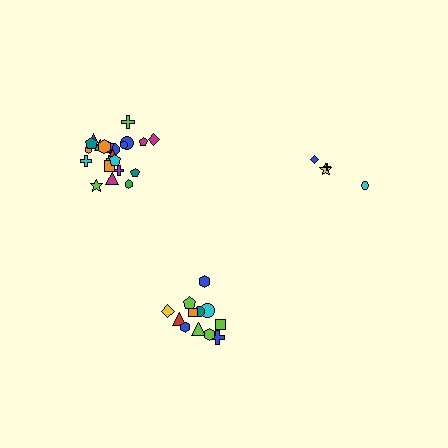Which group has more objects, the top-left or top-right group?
The top-left group.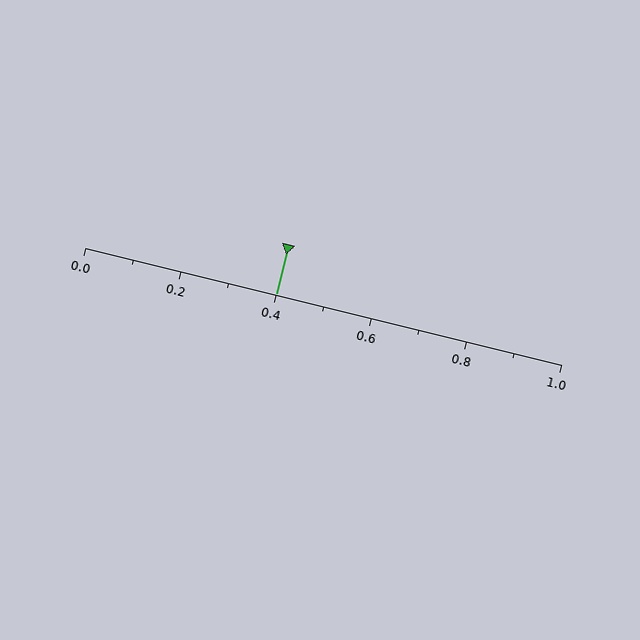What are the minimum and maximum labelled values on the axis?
The axis runs from 0.0 to 1.0.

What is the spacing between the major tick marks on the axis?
The major ticks are spaced 0.2 apart.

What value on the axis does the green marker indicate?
The marker indicates approximately 0.4.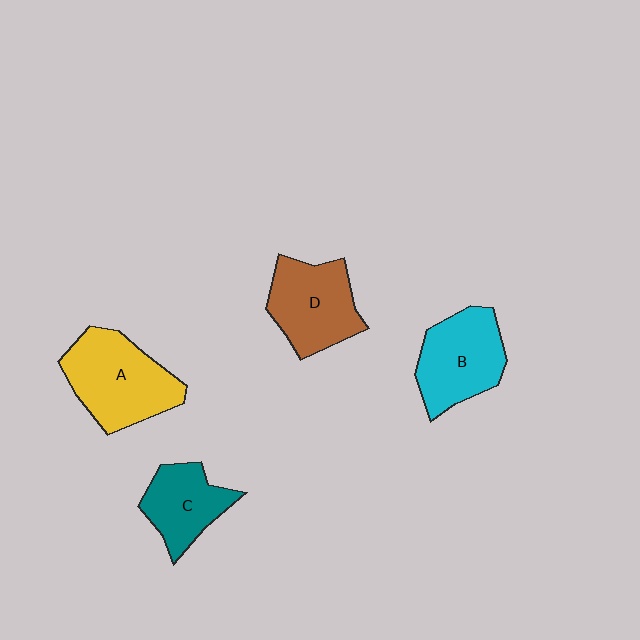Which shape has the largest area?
Shape A (yellow).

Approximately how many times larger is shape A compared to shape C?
Approximately 1.5 times.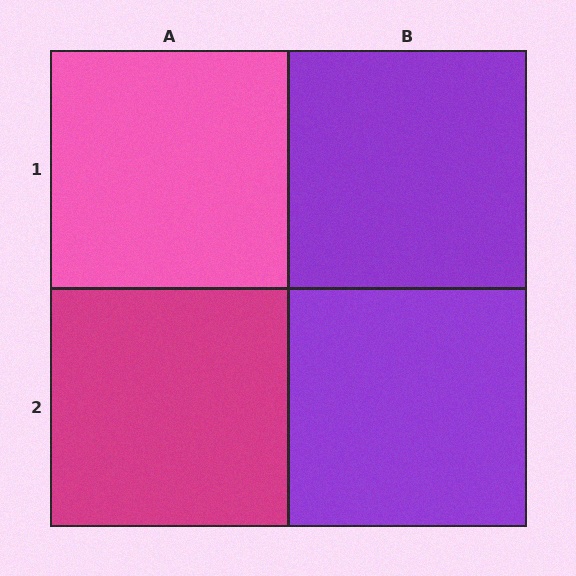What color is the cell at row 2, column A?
Magenta.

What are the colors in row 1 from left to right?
Pink, purple.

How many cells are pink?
1 cell is pink.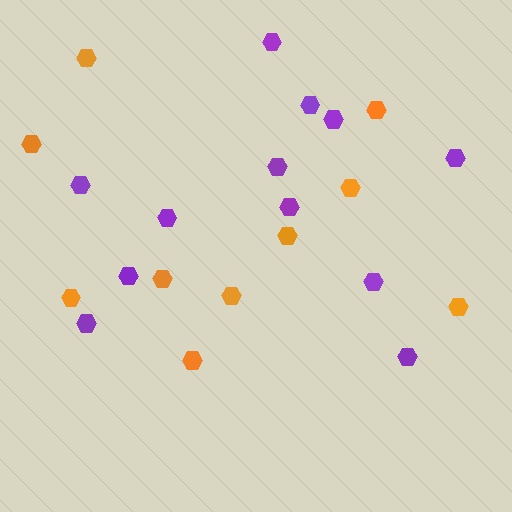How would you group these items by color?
There are 2 groups: one group of orange hexagons (10) and one group of purple hexagons (12).